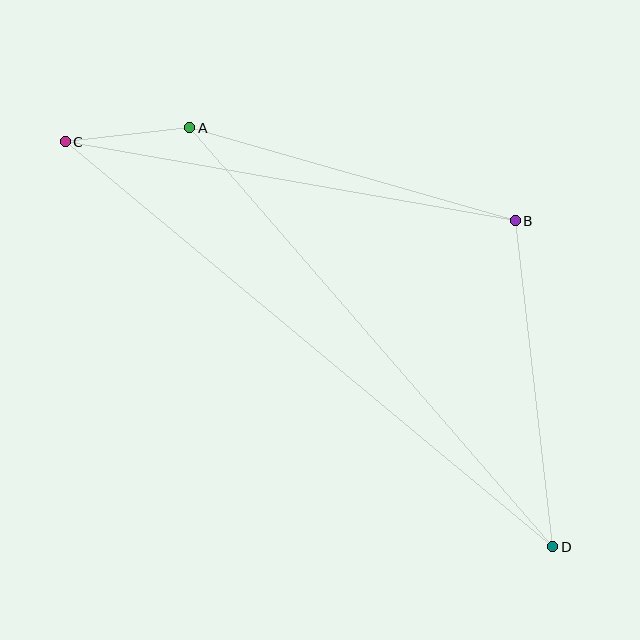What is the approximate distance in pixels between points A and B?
The distance between A and B is approximately 338 pixels.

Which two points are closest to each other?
Points A and C are closest to each other.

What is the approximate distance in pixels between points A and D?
The distance between A and D is approximately 554 pixels.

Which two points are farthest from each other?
Points C and D are farthest from each other.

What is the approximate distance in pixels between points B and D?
The distance between B and D is approximately 328 pixels.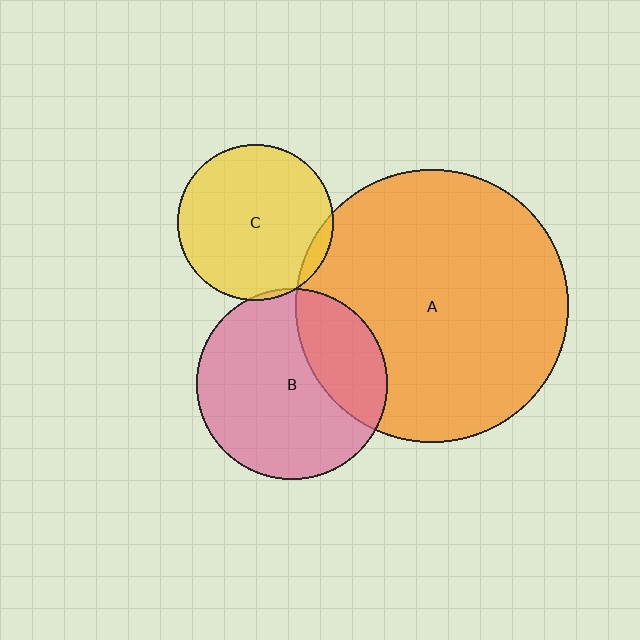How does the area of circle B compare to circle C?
Approximately 1.5 times.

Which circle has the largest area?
Circle A (orange).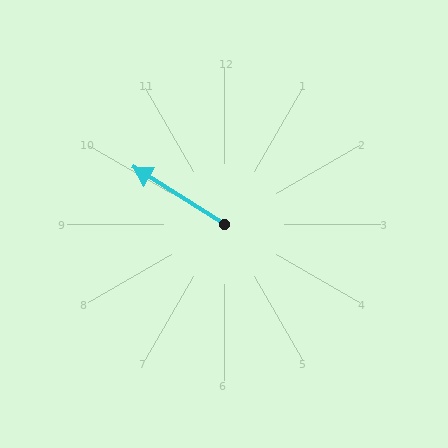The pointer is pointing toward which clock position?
Roughly 10 o'clock.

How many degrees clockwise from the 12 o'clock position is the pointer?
Approximately 302 degrees.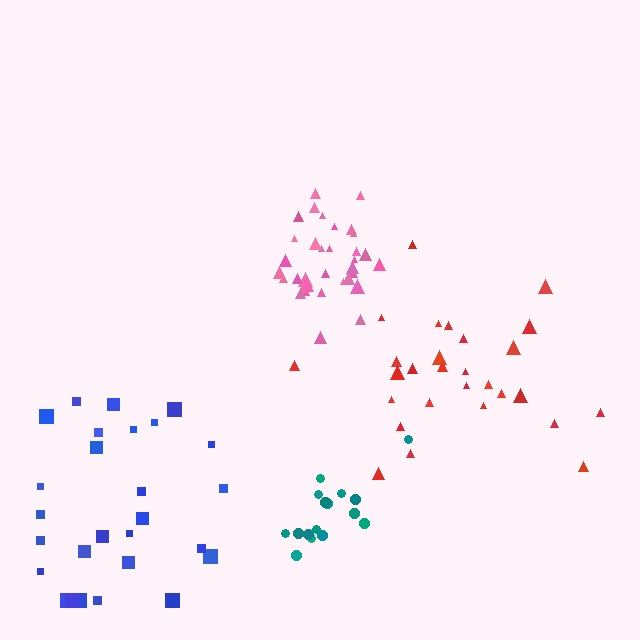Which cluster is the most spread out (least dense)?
Blue.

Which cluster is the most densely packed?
Pink.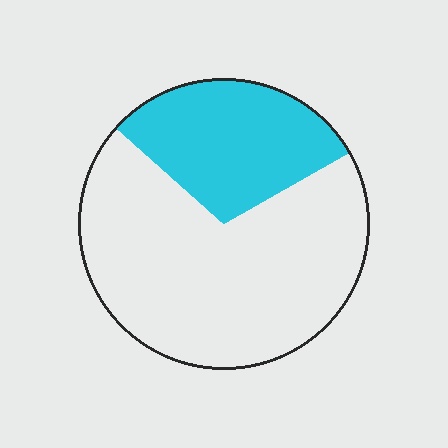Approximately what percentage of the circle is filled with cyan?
Approximately 30%.